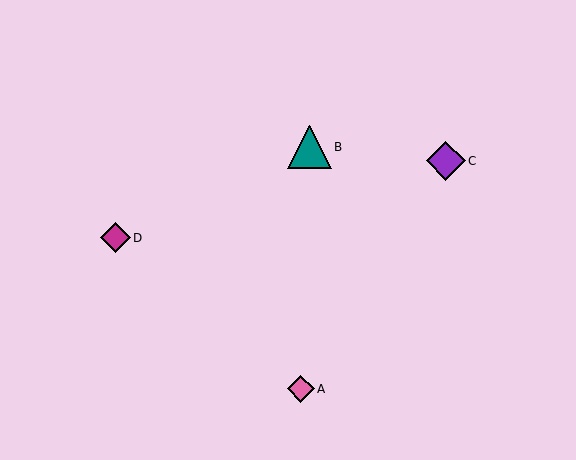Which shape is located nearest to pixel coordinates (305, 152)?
The teal triangle (labeled B) at (309, 147) is nearest to that location.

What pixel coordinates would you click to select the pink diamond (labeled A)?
Click at (301, 389) to select the pink diamond A.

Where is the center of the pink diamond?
The center of the pink diamond is at (301, 389).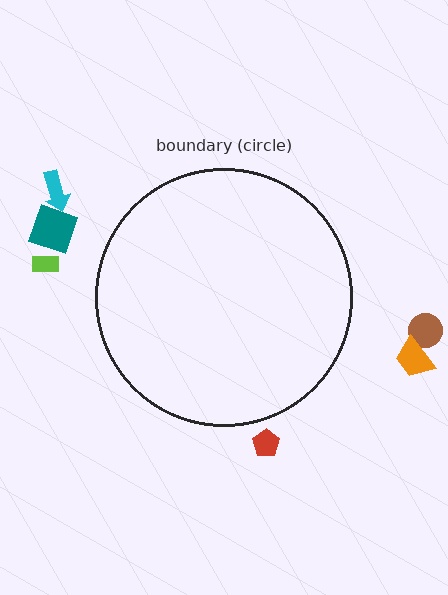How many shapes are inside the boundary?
0 inside, 6 outside.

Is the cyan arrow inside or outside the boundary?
Outside.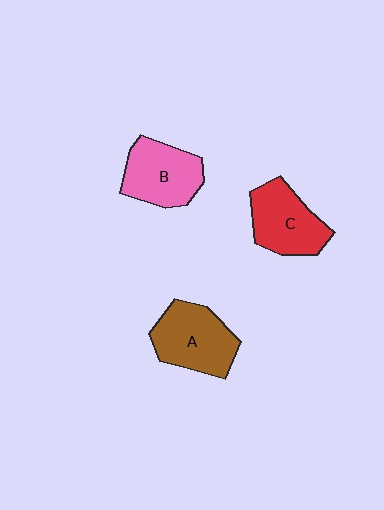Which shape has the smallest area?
Shape C (red).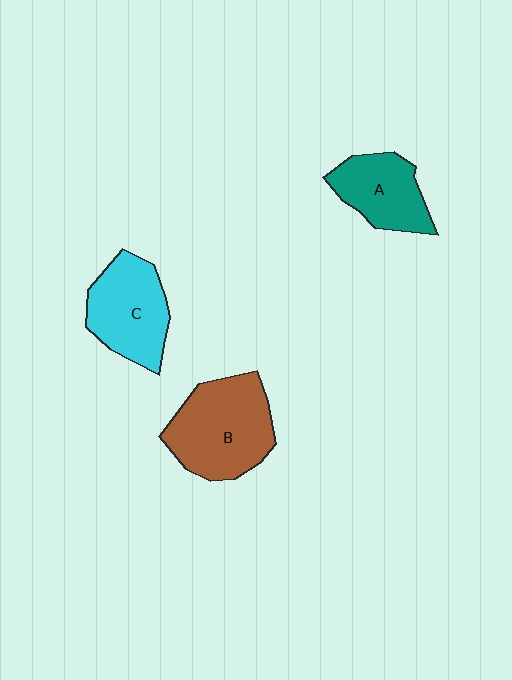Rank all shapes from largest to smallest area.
From largest to smallest: B (brown), C (cyan), A (teal).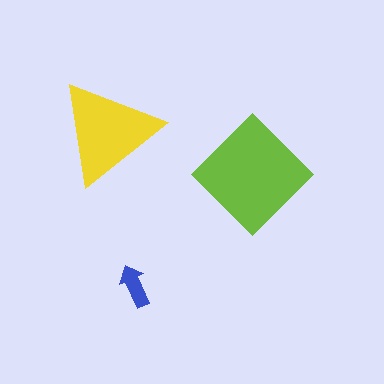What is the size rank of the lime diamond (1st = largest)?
1st.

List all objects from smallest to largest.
The blue arrow, the yellow triangle, the lime diamond.